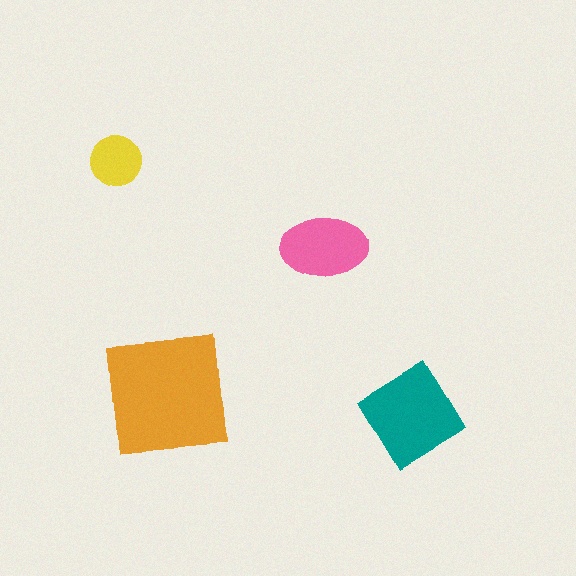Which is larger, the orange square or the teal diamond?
The orange square.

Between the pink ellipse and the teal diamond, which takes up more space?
The teal diamond.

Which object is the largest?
The orange square.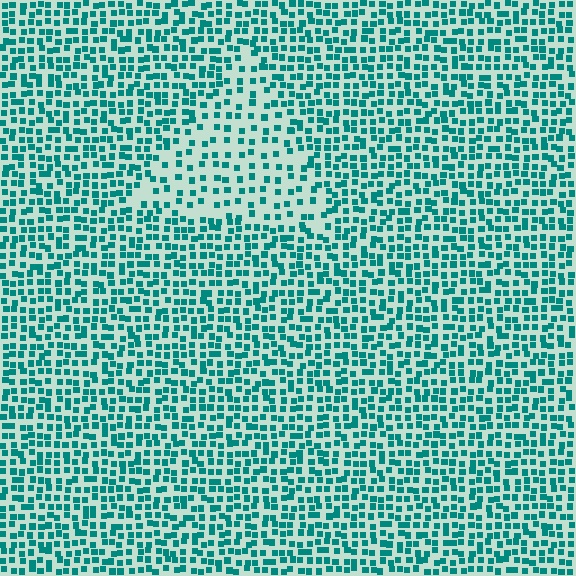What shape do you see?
I see a triangle.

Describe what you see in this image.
The image contains small teal elements arranged at two different densities. A triangle-shaped region is visible where the elements are less densely packed than the surrounding area.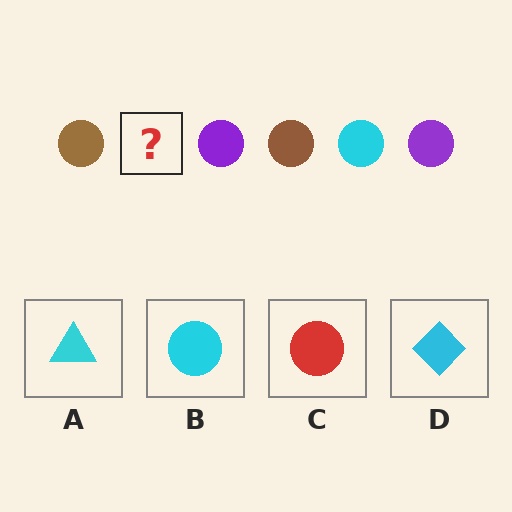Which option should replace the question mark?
Option B.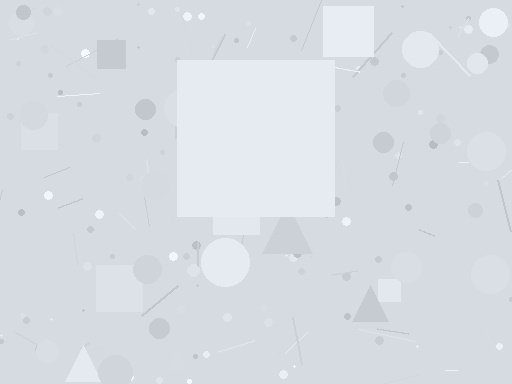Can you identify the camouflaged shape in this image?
The camouflaged shape is a square.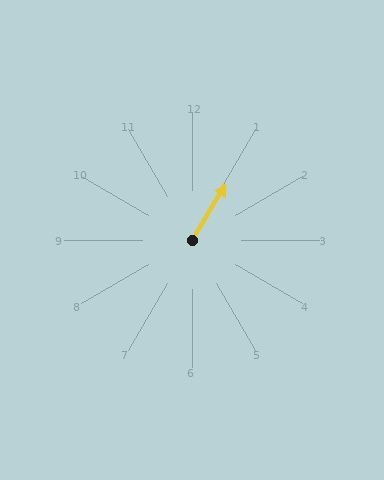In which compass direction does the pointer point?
Northeast.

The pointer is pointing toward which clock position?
Roughly 1 o'clock.